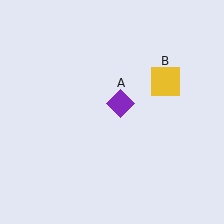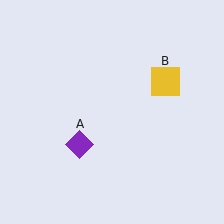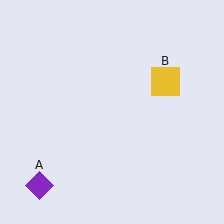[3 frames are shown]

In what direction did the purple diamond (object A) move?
The purple diamond (object A) moved down and to the left.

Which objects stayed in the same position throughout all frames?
Yellow square (object B) remained stationary.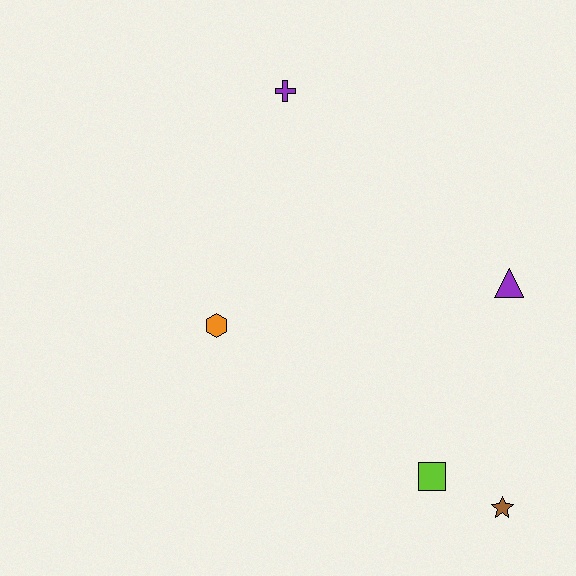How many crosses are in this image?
There is 1 cross.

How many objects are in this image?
There are 5 objects.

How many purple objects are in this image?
There are 2 purple objects.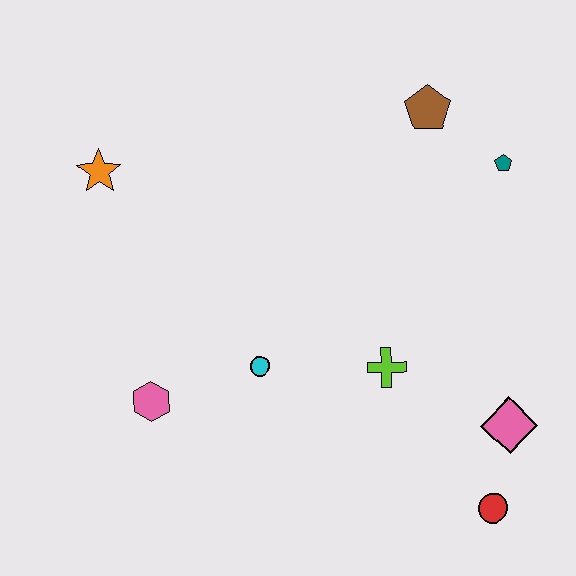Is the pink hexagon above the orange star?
No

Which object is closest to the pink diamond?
The red circle is closest to the pink diamond.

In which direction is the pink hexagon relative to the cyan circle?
The pink hexagon is to the left of the cyan circle.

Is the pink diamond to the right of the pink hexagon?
Yes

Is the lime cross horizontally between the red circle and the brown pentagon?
No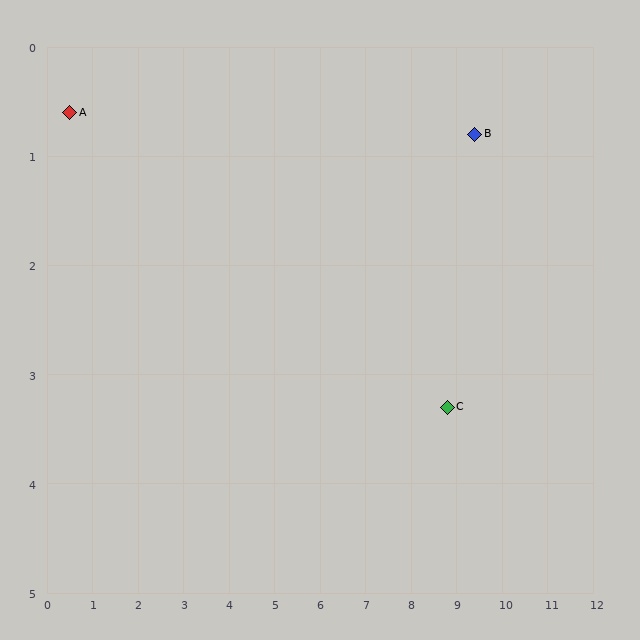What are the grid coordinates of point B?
Point B is at approximately (9.4, 0.8).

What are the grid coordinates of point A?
Point A is at approximately (0.5, 0.6).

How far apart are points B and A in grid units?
Points B and A are about 8.9 grid units apart.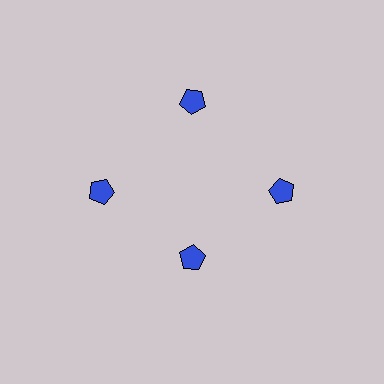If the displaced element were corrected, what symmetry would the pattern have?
It would have 4-fold rotational symmetry — the pattern would map onto itself every 90 degrees.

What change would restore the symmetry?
The symmetry would be restored by moving it outward, back onto the ring so that all 4 pentagons sit at equal angles and equal distance from the center.